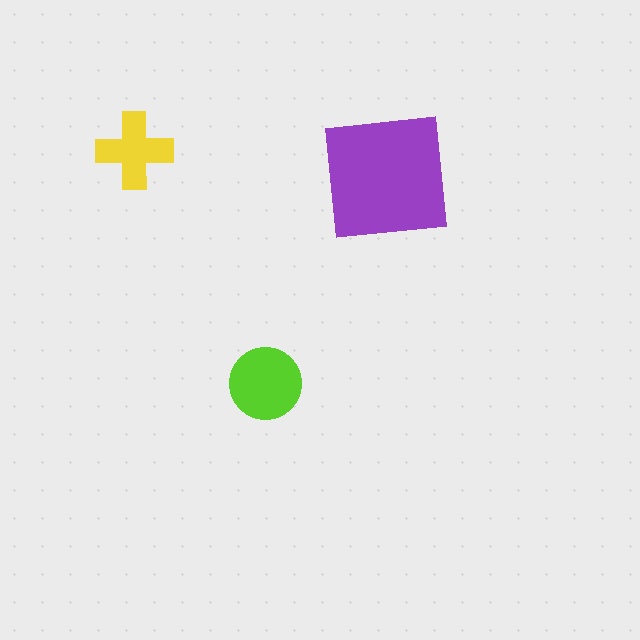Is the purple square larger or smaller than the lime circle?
Larger.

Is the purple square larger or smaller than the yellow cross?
Larger.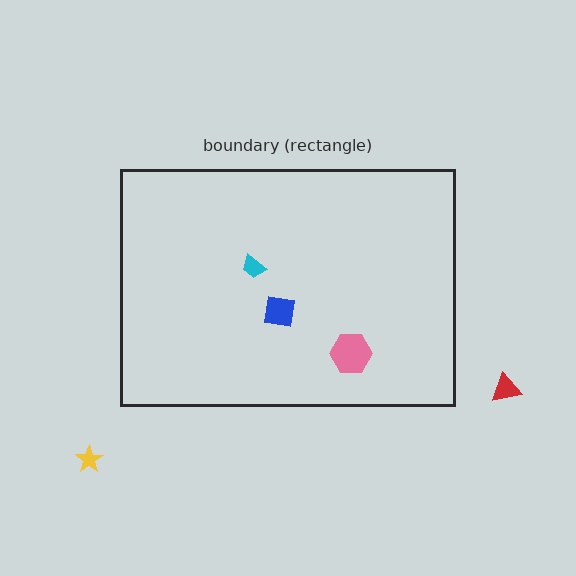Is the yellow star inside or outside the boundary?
Outside.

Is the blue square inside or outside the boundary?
Inside.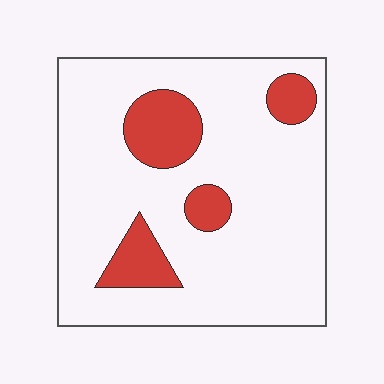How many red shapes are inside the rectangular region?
4.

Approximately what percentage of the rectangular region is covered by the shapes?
Approximately 15%.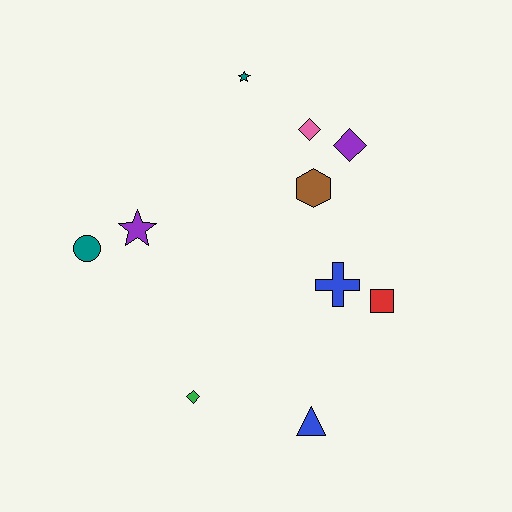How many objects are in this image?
There are 10 objects.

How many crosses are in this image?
There is 1 cross.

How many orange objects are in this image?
There are no orange objects.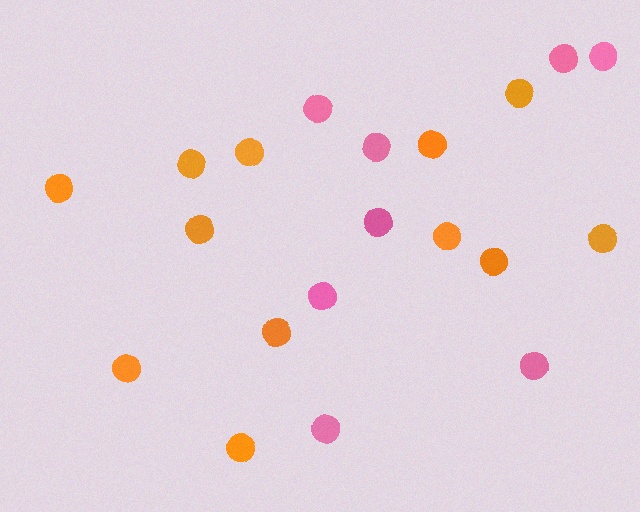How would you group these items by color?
There are 2 groups: one group of orange circles (12) and one group of pink circles (8).